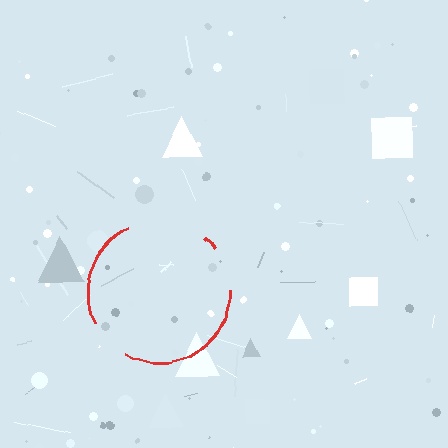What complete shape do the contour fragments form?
The contour fragments form a circle.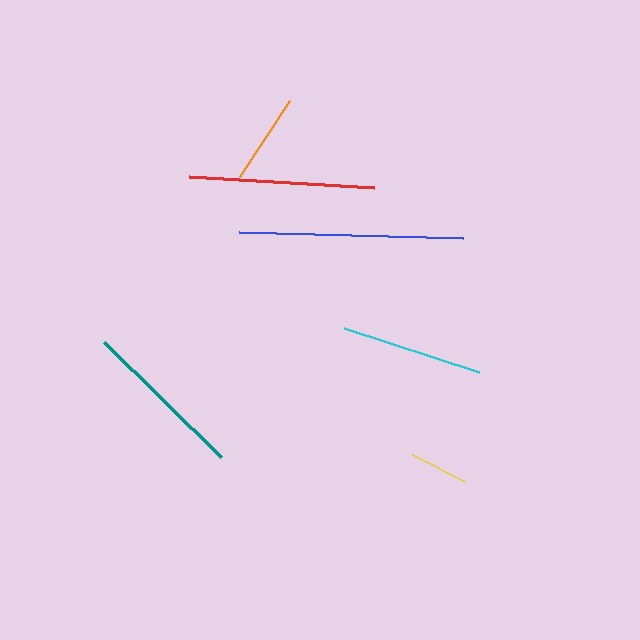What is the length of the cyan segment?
The cyan segment is approximately 142 pixels long.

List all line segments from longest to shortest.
From longest to shortest: blue, red, teal, cyan, orange, yellow.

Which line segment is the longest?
The blue line is the longest at approximately 224 pixels.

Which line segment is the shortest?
The yellow line is the shortest at approximately 60 pixels.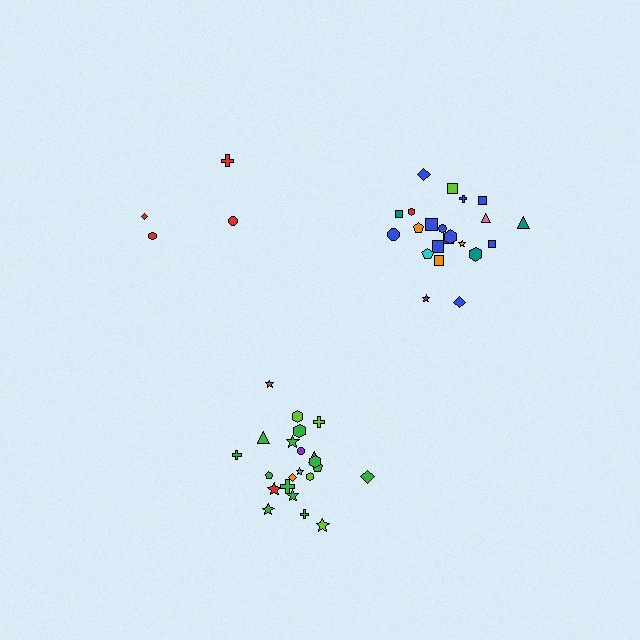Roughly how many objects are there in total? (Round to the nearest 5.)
Roughly 50 objects in total.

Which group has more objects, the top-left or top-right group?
The top-right group.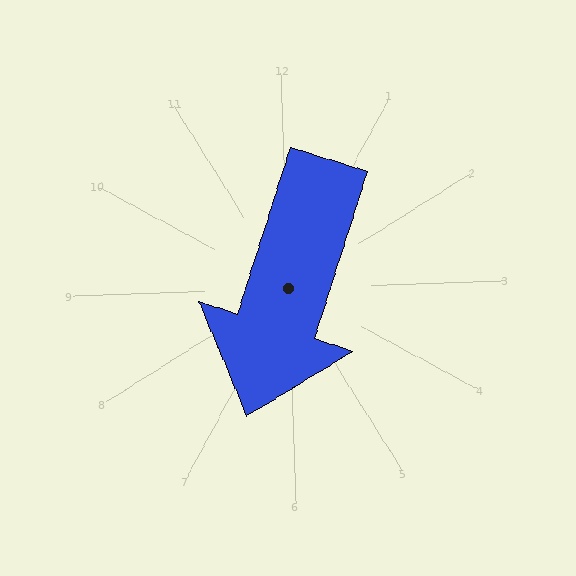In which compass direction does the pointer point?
South.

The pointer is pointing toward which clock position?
Roughly 7 o'clock.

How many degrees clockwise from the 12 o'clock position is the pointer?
Approximately 200 degrees.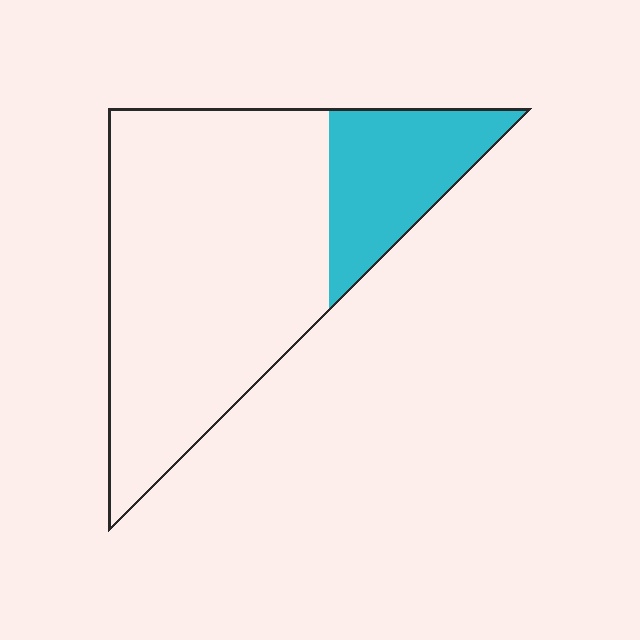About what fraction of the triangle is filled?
About one quarter (1/4).